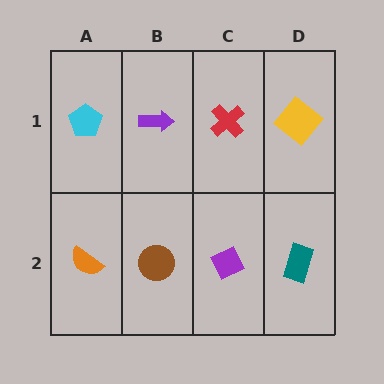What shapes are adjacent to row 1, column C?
A purple diamond (row 2, column C), a purple arrow (row 1, column B), a yellow diamond (row 1, column D).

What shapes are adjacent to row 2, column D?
A yellow diamond (row 1, column D), a purple diamond (row 2, column C).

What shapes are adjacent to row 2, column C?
A red cross (row 1, column C), a brown circle (row 2, column B), a teal rectangle (row 2, column D).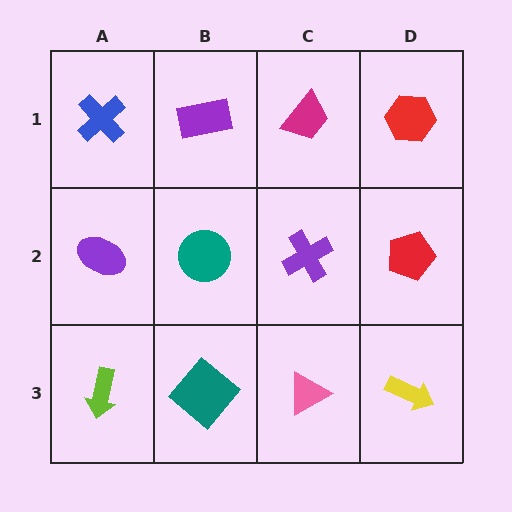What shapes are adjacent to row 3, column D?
A red pentagon (row 2, column D), a pink triangle (row 3, column C).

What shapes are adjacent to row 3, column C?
A purple cross (row 2, column C), a teal diamond (row 3, column B), a yellow arrow (row 3, column D).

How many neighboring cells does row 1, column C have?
3.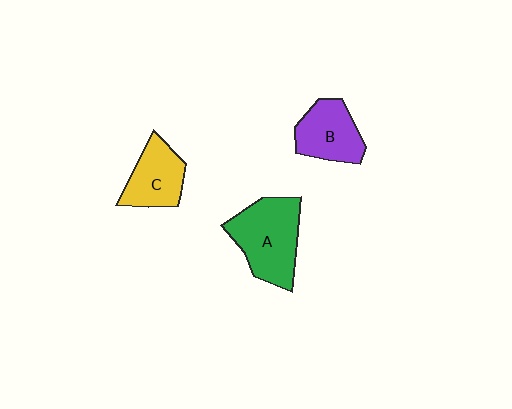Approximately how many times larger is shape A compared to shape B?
Approximately 1.4 times.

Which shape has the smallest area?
Shape C (yellow).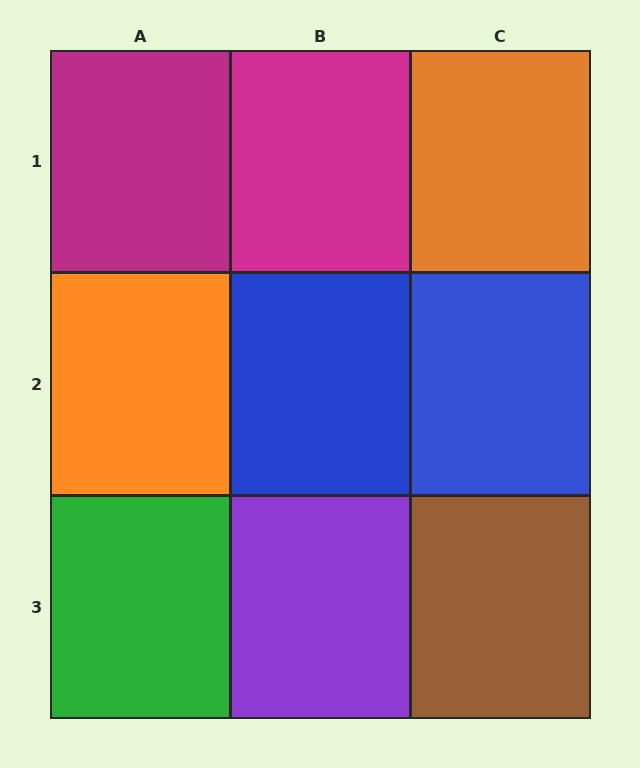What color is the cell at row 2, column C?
Blue.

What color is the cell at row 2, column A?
Orange.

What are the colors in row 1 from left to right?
Magenta, magenta, orange.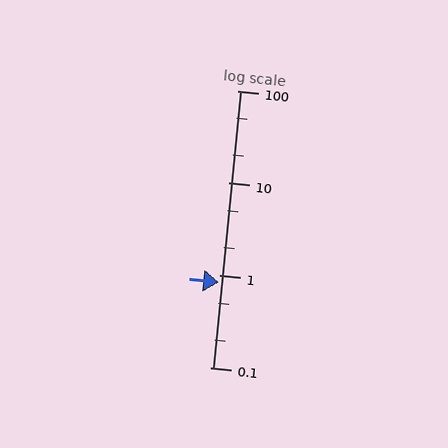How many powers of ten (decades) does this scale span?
The scale spans 3 decades, from 0.1 to 100.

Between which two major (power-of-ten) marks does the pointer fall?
The pointer is between 0.1 and 1.